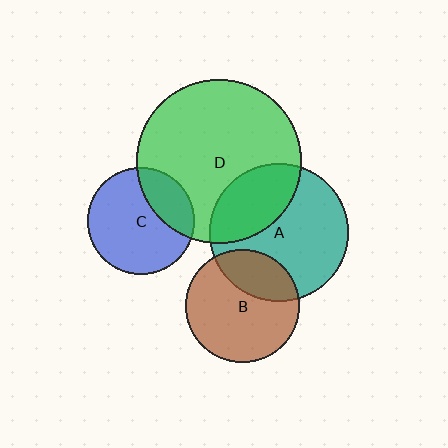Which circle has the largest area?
Circle D (green).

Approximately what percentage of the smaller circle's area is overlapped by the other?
Approximately 25%.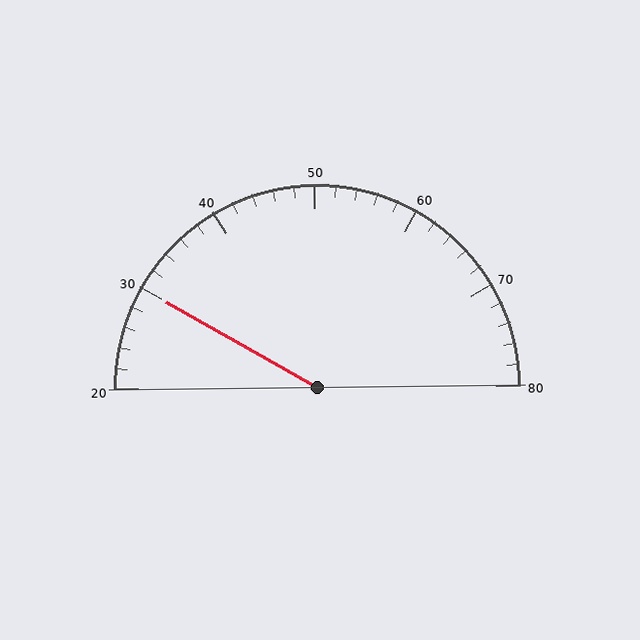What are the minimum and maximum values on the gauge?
The gauge ranges from 20 to 80.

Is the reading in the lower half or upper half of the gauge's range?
The reading is in the lower half of the range (20 to 80).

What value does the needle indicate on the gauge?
The needle indicates approximately 30.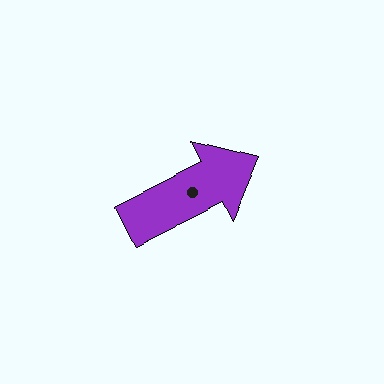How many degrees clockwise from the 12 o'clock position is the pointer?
Approximately 64 degrees.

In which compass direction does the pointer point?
Northeast.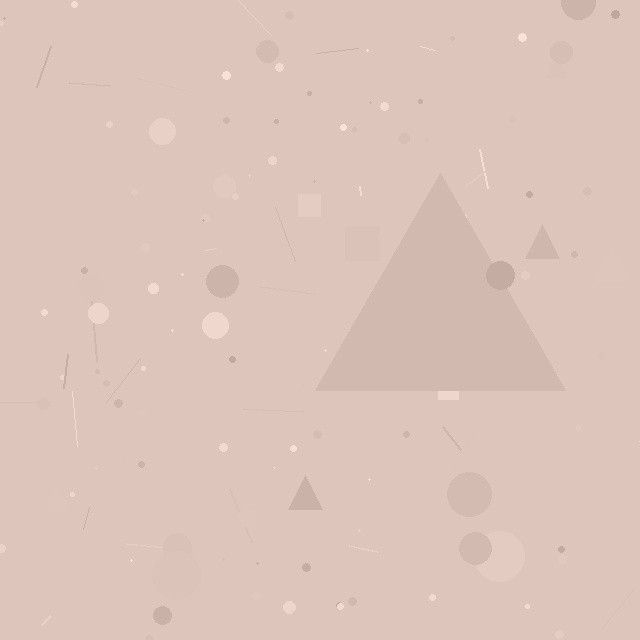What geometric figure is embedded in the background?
A triangle is embedded in the background.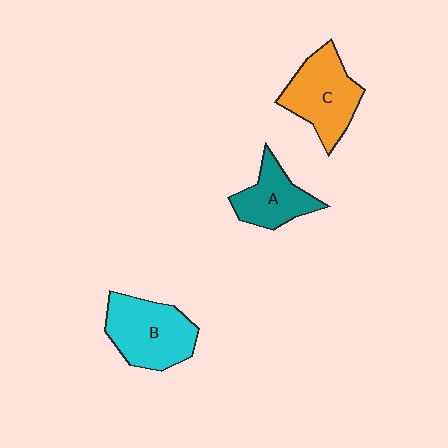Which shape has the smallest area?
Shape A (teal).